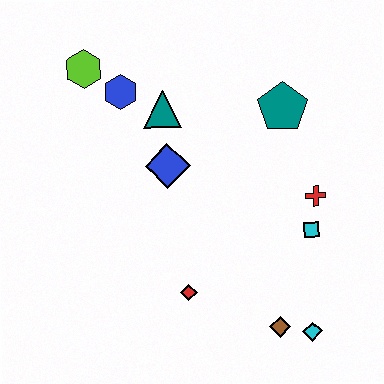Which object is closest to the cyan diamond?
The brown diamond is closest to the cyan diamond.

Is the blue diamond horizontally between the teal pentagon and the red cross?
No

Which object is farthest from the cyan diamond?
The lime hexagon is farthest from the cyan diamond.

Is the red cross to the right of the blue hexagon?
Yes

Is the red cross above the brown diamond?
Yes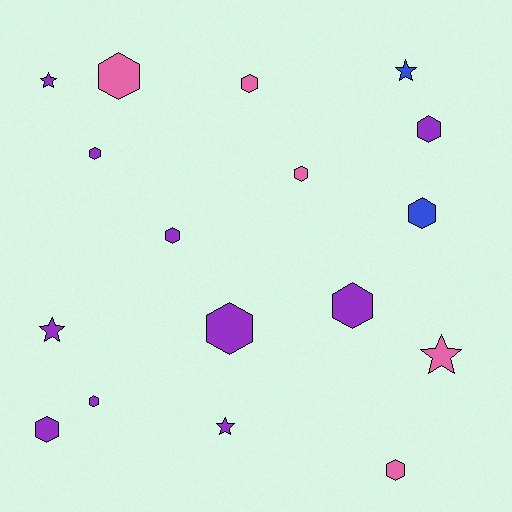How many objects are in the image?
There are 17 objects.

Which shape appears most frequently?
Hexagon, with 12 objects.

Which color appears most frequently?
Purple, with 10 objects.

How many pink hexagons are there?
There are 4 pink hexagons.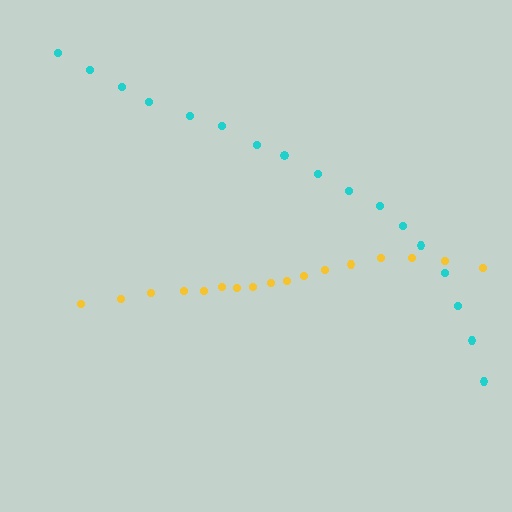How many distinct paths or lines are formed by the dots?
There are 2 distinct paths.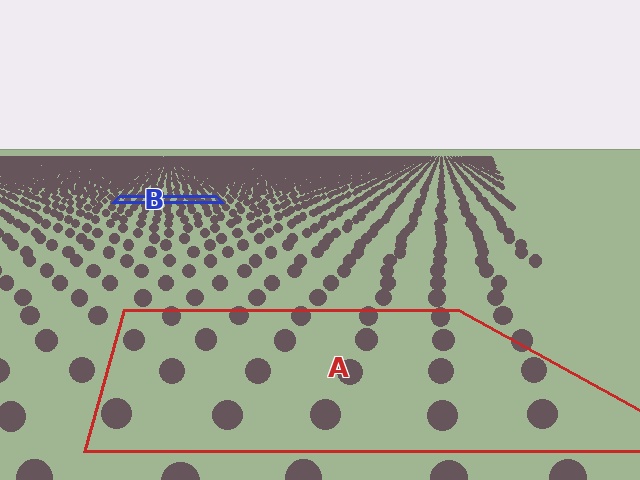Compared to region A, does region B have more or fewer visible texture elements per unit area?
Region B has more texture elements per unit area — they are packed more densely because it is farther away.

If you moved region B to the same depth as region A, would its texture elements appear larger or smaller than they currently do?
They would appear larger. At a closer depth, the same texture elements are projected at a bigger on-screen size.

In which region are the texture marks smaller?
The texture marks are smaller in region B, because it is farther away.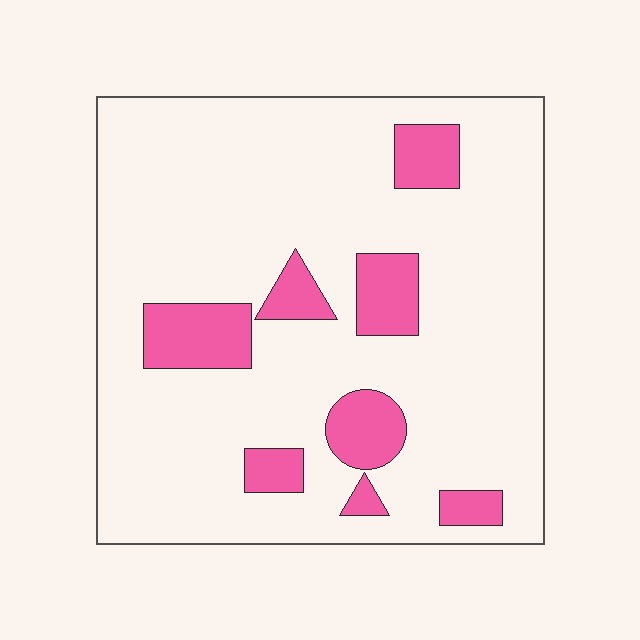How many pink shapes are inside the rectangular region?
8.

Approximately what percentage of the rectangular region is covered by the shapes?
Approximately 15%.